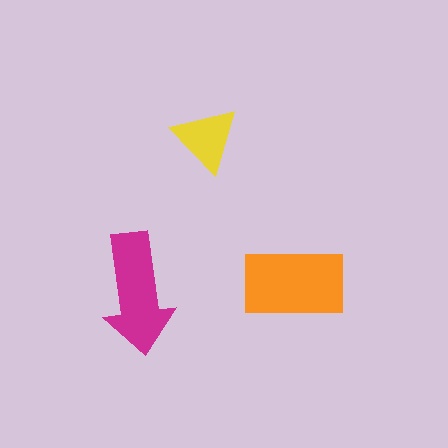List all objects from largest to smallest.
The orange rectangle, the magenta arrow, the yellow triangle.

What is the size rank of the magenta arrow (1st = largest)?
2nd.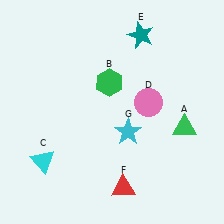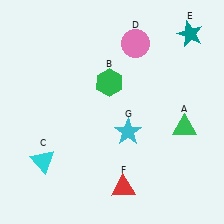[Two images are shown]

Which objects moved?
The objects that moved are: the pink circle (D), the teal star (E).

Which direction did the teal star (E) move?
The teal star (E) moved right.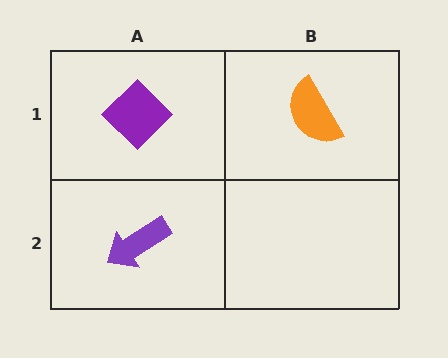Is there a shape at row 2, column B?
No, that cell is empty.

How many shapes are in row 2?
1 shape.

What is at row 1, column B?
An orange semicircle.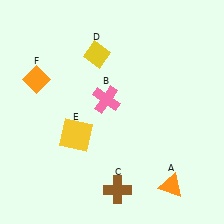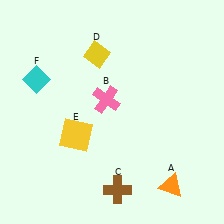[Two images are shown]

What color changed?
The diamond (F) changed from orange in Image 1 to cyan in Image 2.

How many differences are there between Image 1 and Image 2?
There is 1 difference between the two images.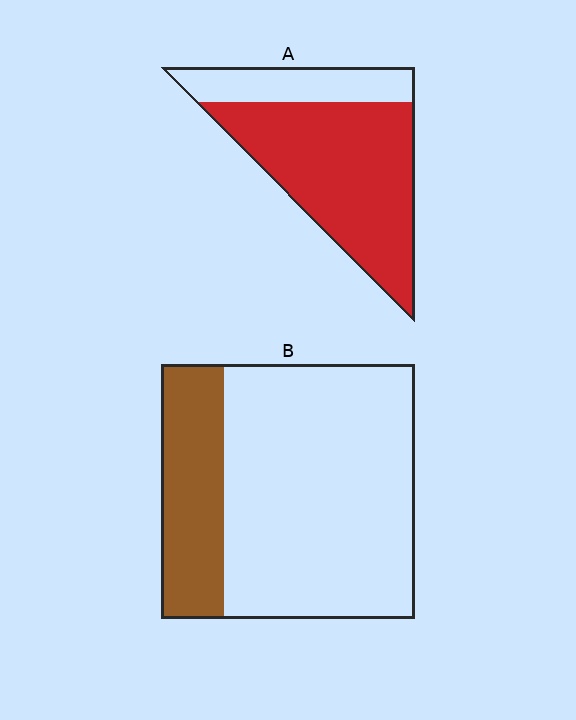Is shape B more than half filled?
No.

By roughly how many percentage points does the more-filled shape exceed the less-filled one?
By roughly 50 percentage points (A over B).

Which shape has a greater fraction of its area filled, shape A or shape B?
Shape A.